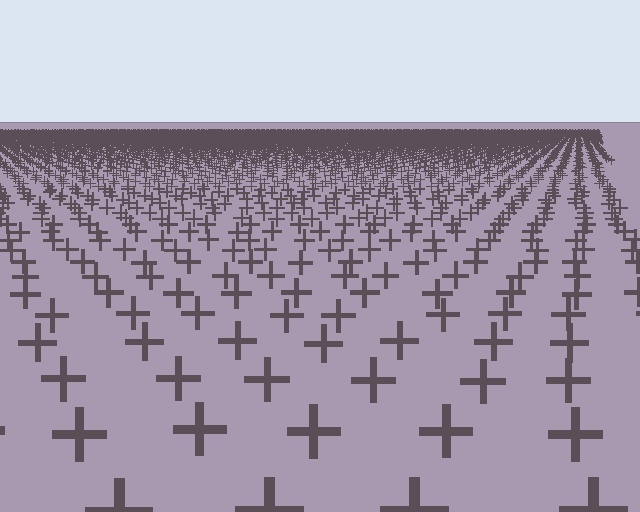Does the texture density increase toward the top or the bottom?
Density increases toward the top.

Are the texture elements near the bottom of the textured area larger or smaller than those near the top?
Larger. Near the bottom, elements are closer to the viewer and appear at a bigger on-screen size.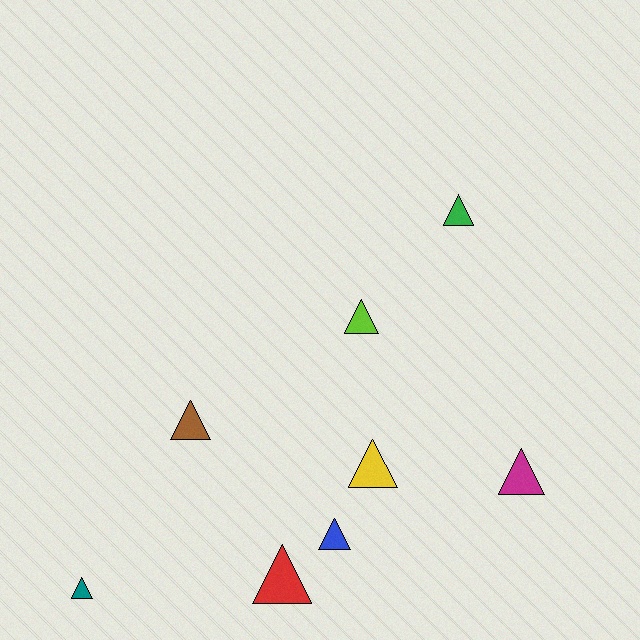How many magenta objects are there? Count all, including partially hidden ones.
There is 1 magenta object.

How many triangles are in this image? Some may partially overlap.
There are 8 triangles.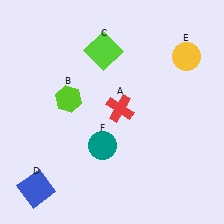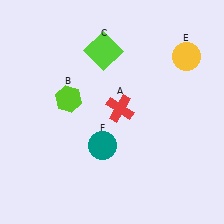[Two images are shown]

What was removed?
The blue square (D) was removed in Image 2.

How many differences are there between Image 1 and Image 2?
There is 1 difference between the two images.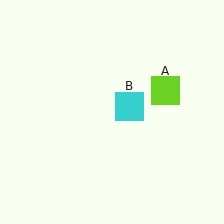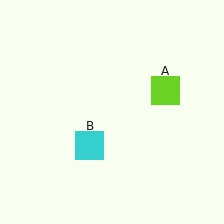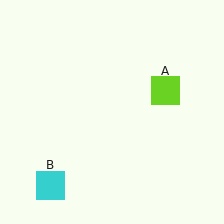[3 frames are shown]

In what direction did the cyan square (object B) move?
The cyan square (object B) moved down and to the left.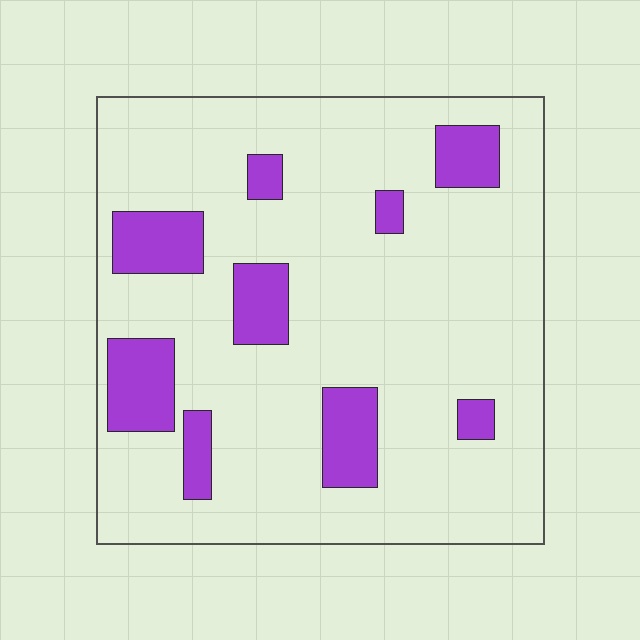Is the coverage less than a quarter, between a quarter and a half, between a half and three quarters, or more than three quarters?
Less than a quarter.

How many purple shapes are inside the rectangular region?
9.